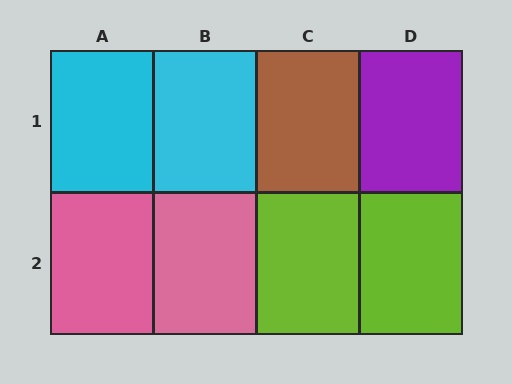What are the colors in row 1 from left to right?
Cyan, cyan, brown, purple.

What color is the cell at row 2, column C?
Lime.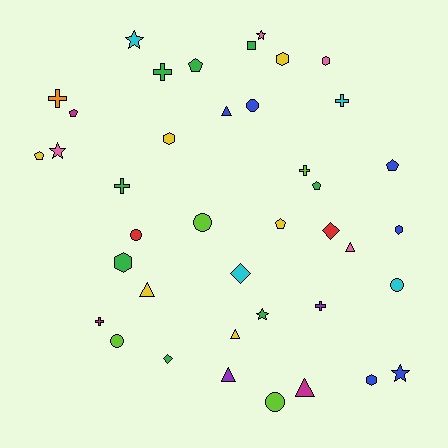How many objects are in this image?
There are 40 objects.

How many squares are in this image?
There is 1 square.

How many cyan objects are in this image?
There are 4 cyan objects.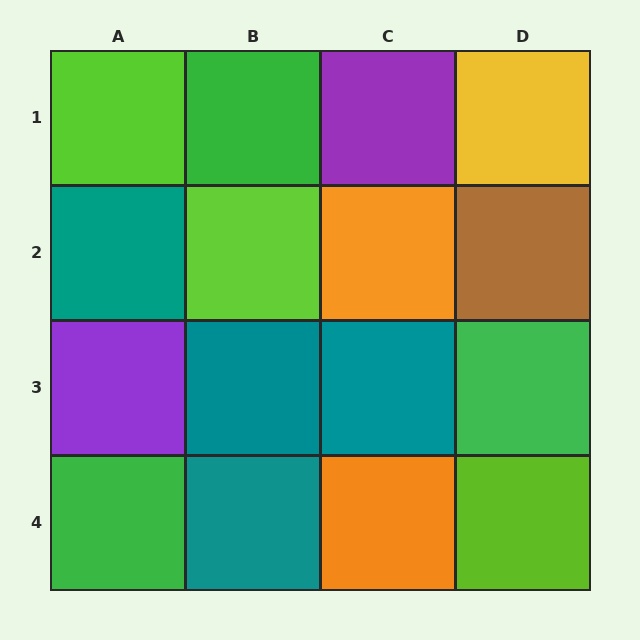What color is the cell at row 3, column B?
Teal.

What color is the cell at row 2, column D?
Brown.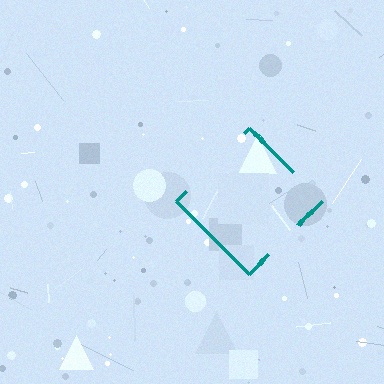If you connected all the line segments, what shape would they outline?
They would outline a diamond.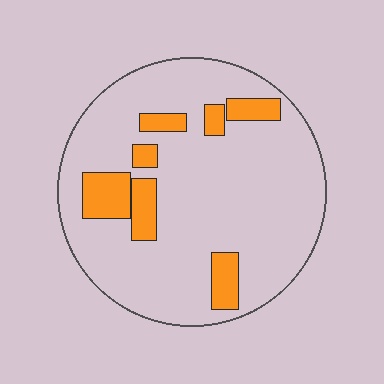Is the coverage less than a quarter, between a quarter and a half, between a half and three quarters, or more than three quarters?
Less than a quarter.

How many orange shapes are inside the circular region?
7.